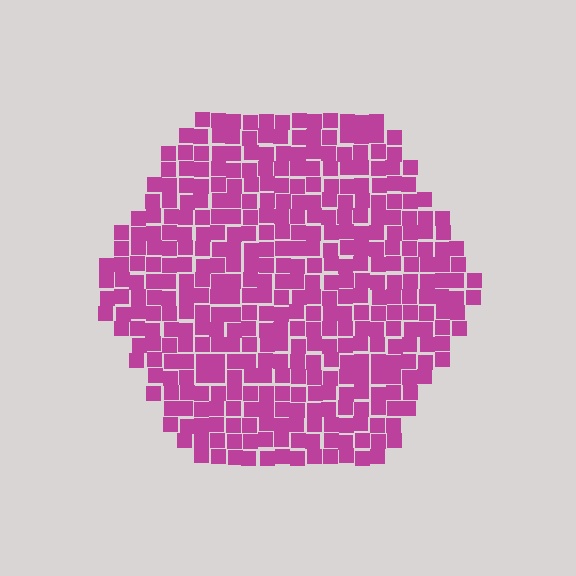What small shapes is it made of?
It is made of small squares.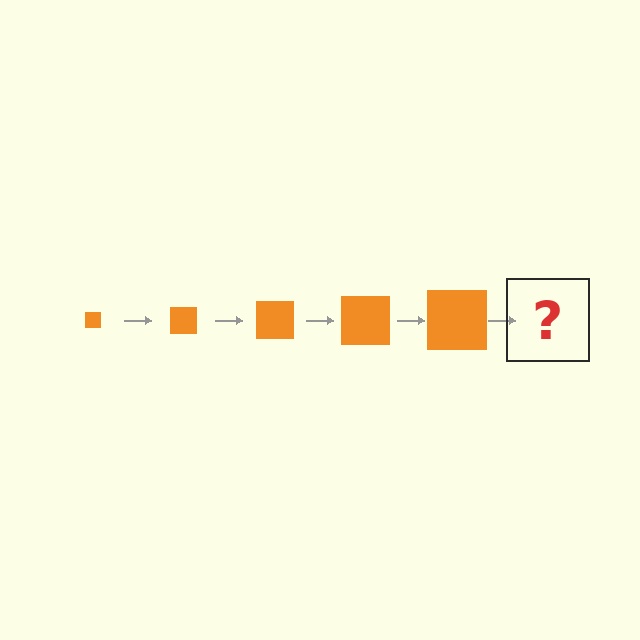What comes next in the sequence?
The next element should be an orange square, larger than the previous one.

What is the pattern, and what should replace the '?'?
The pattern is that the square gets progressively larger each step. The '?' should be an orange square, larger than the previous one.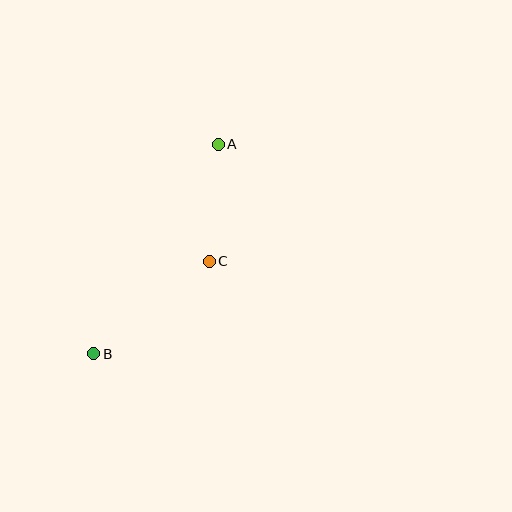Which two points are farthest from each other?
Points A and B are farthest from each other.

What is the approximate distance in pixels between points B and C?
The distance between B and C is approximately 148 pixels.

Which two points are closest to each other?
Points A and C are closest to each other.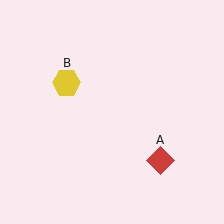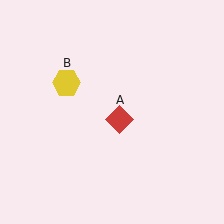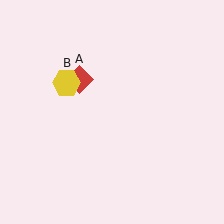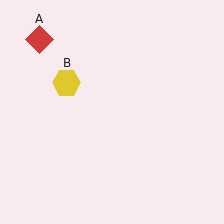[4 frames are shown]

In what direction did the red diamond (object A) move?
The red diamond (object A) moved up and to the left.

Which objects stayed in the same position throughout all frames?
Yellow hexagon (object B) remained stationary.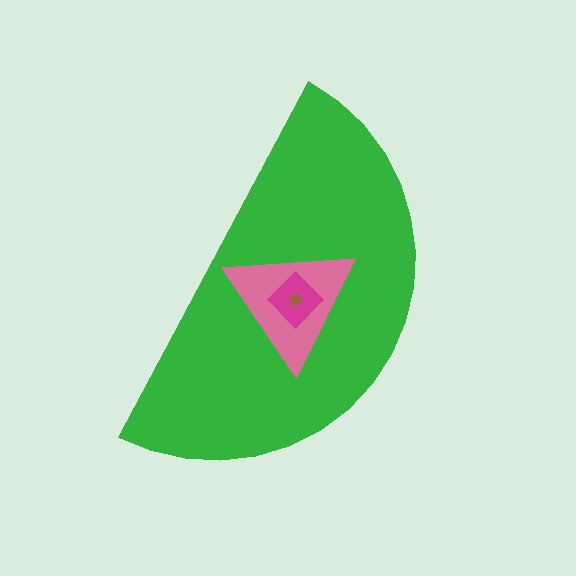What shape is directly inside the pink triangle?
The magenta diamond.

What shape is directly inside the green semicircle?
The pink triangle.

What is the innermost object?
The brown cross.